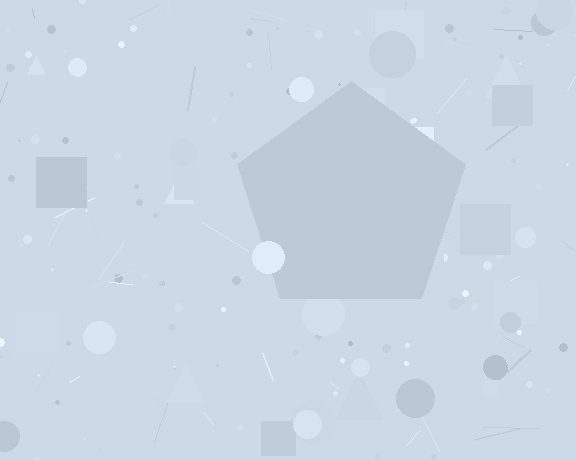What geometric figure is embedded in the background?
A pentagon is embedded in the background.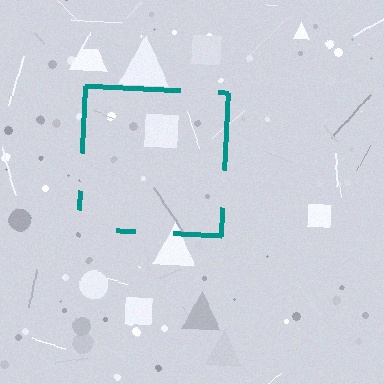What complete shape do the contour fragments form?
The contour fragments form a square.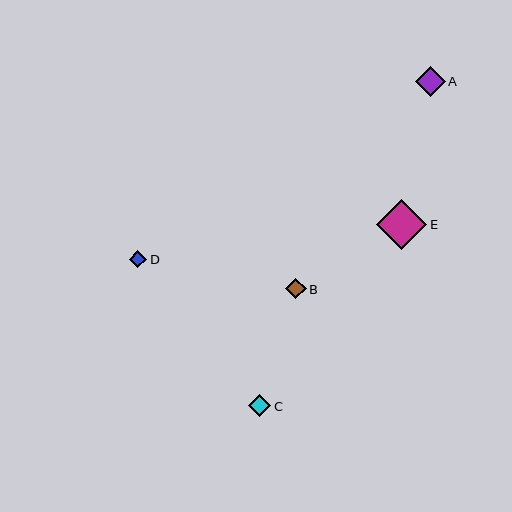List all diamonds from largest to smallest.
From largest to smallest: E, A, C, B, D.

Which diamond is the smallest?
Diamond D is the smallest with a size of approximately 18 pixels.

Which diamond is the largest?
Diamond E is the largest with a size of approximately 50 pixels.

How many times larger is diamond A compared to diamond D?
Diamond A is approximately 1.7 times the size of diamond D.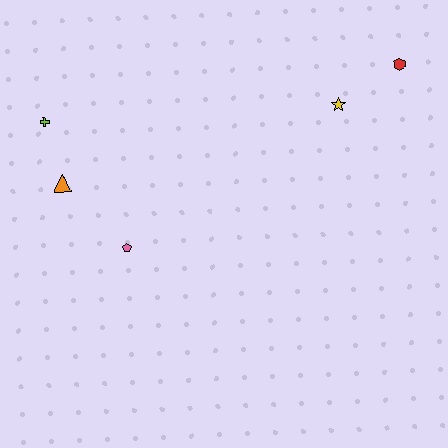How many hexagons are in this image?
There is 1 hexagon.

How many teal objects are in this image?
There are no teal objects.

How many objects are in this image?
There are 5 objects.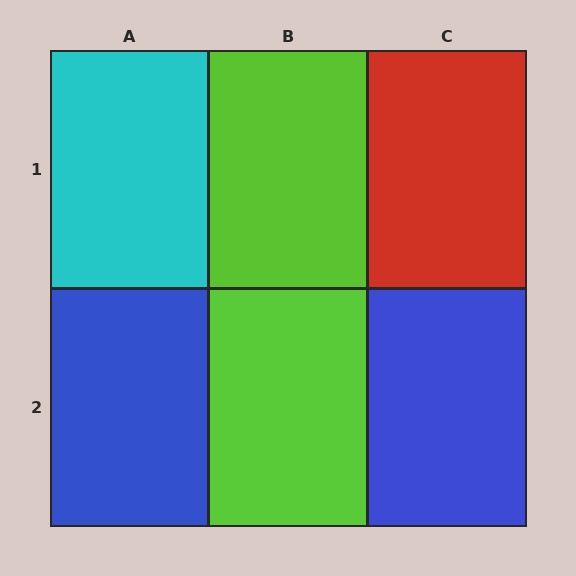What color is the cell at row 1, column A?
Cyan.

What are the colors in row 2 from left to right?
Blue, lime, blue.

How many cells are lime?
2 cells are lime.